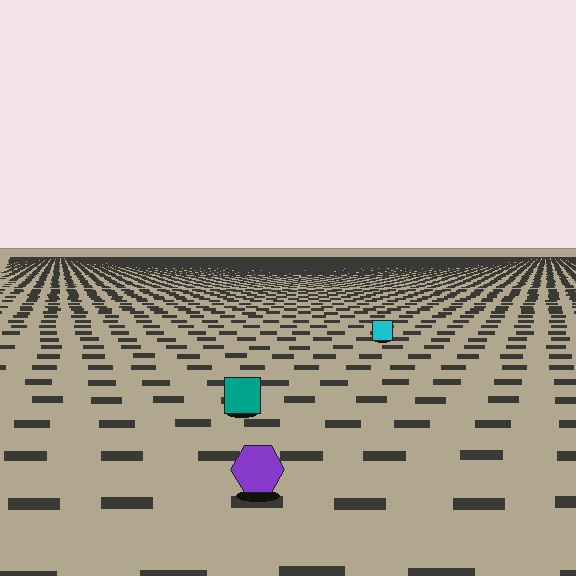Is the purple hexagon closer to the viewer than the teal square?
Yes. The purple hexagon is closer — you can tell from the texture gradient: the ground texture is coarser near it.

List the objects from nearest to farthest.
From nearest to farthest: the purple hexagon, the teal square, the cyan square.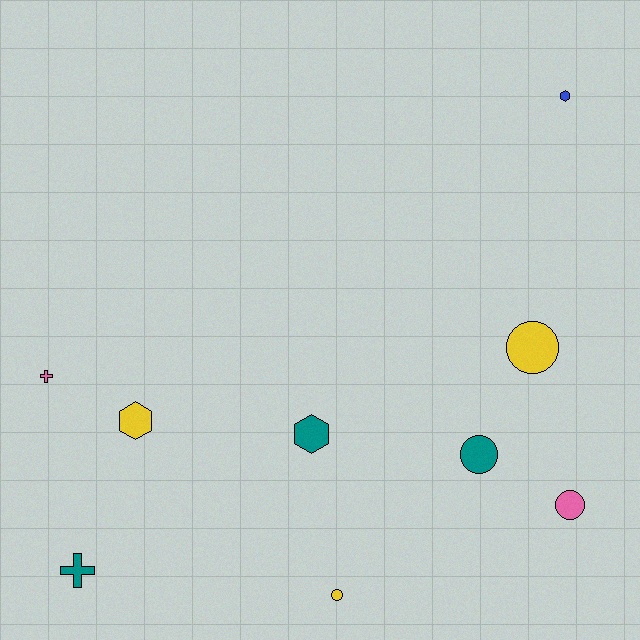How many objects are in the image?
There are 9 objects.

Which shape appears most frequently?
Circle, with 4 objects.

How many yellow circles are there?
There are 2 yellow circles.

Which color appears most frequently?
Yellow, with 3 objects.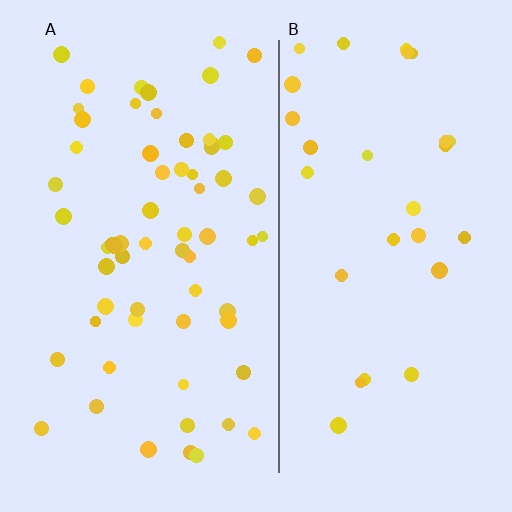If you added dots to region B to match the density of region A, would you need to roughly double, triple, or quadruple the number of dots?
Approximately double.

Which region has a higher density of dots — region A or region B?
A (the left).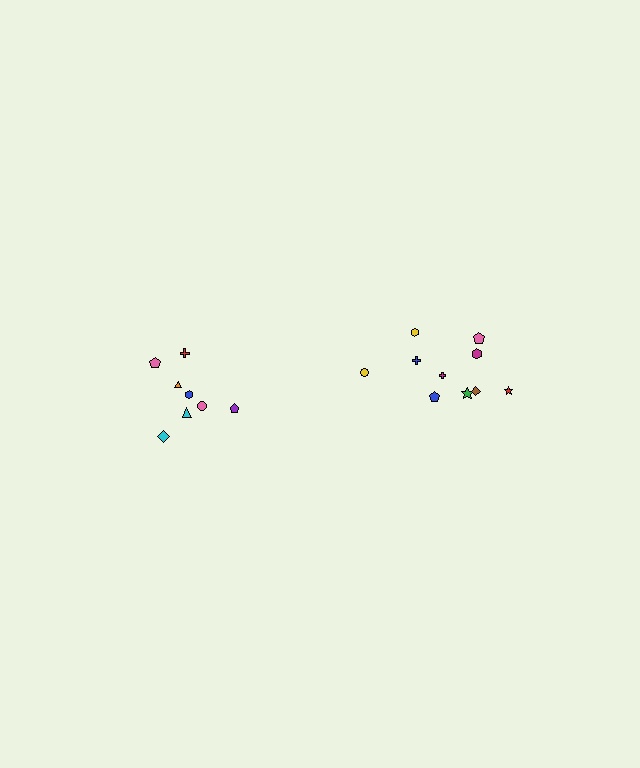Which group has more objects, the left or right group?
The right group.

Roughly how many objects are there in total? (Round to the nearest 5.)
Roughly 20 objects in total.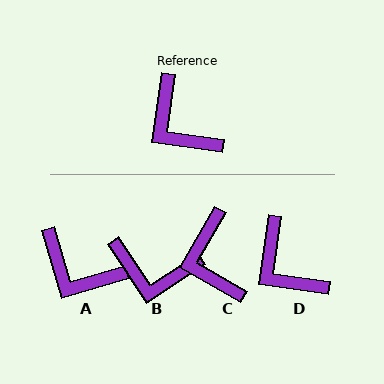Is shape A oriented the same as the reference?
No, it is off by about 24 degrees.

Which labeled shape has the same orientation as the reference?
D.